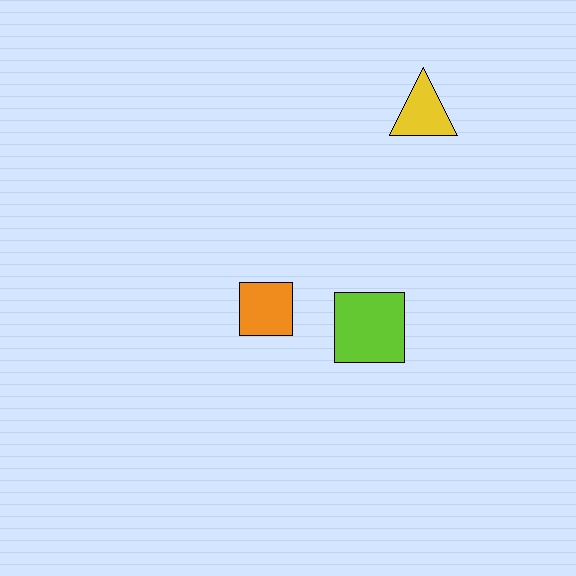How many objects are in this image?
There are 3 objects.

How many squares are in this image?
There are 2 squares.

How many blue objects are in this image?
There are no blue objects.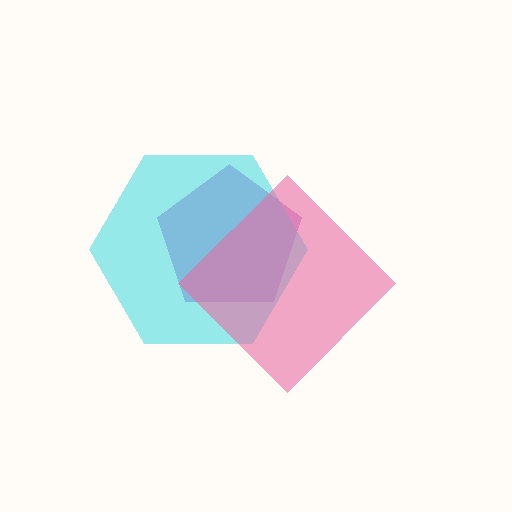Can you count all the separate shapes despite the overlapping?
Yes, there are 3 separate shapes.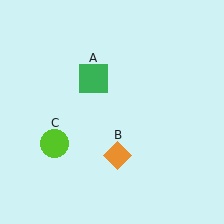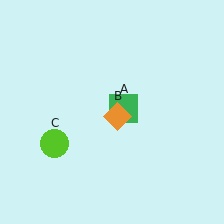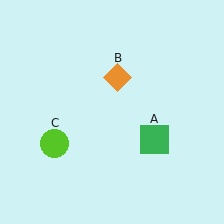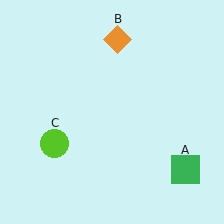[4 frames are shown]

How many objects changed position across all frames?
2 objects changed position: green square (object A), orange diamond (object B).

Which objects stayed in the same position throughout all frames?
Lime circle (object C) remained stationary.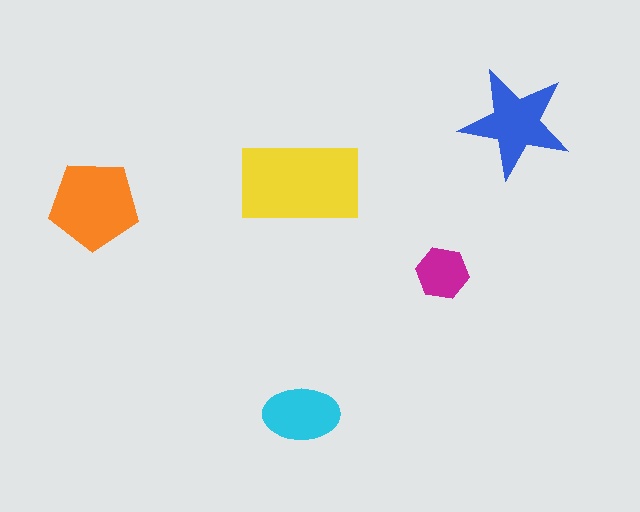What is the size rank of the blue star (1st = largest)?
3rd.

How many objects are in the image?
There are 5 objects in the image.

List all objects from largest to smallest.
The yellow rectangle, the orange pentagon, the blue star, the cyan ellipse, the magenta hexagon.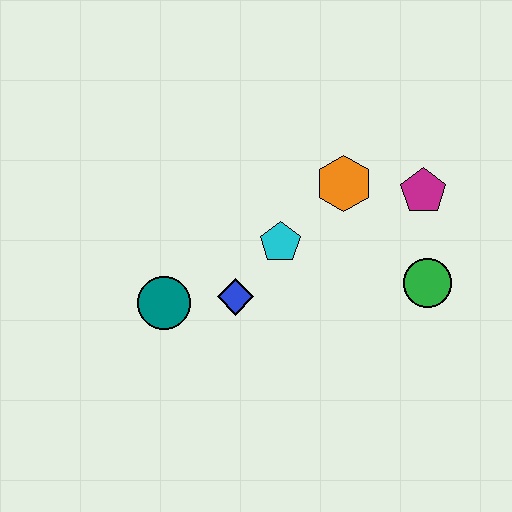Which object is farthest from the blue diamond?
The magenta pentagon is farthest from the blue diamond.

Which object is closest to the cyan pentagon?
The blue diamond is closest to the cyan pentagon.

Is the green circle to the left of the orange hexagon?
No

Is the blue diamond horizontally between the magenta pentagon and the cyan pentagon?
No